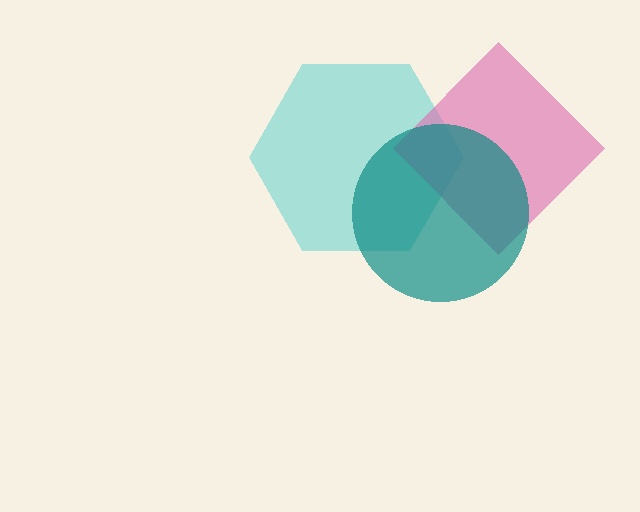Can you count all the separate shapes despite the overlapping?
Yes, there are 3 separate shapes.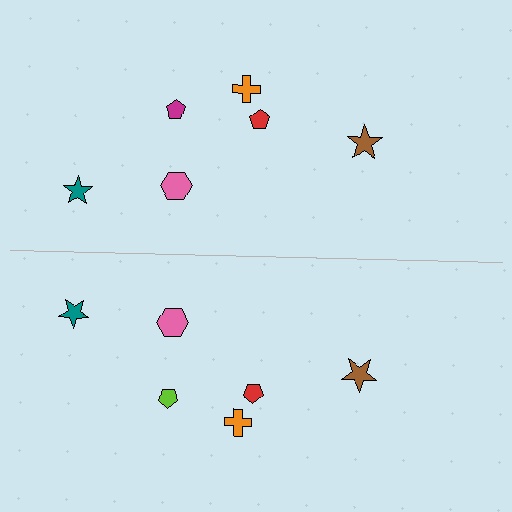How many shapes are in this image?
There are 12 shapes in this image.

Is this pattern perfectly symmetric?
No, the pattern is not perfectly symmetric. The lime pentagon on the bottom side breaks the symmetry — its mirror counterpart is magenta.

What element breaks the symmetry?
The lime pentagon on the bottom side breaks the symmetry — its mirror counterpart is magenta.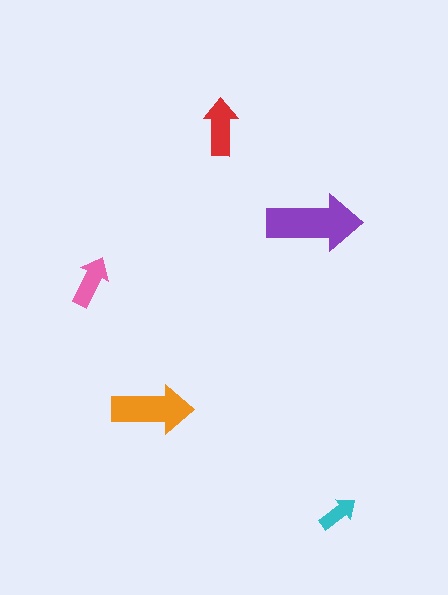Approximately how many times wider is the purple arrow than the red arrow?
About 1.5 times wider.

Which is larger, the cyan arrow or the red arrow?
The red one.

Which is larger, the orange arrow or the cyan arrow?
The orange one.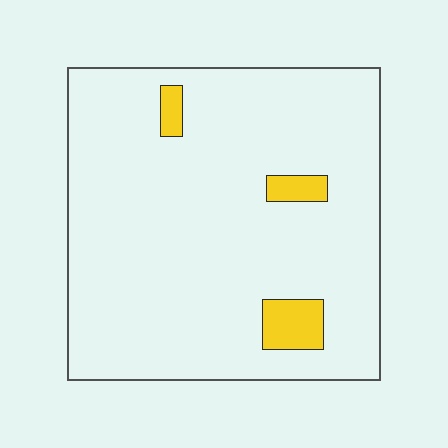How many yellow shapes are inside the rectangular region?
3.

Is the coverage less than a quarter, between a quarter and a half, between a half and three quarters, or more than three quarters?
Less than a quarter.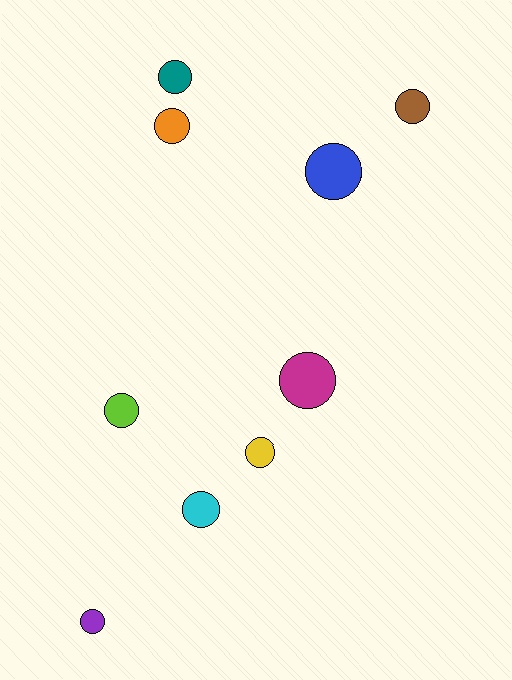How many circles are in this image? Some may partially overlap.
There are 9 circles.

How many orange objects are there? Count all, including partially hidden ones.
There is 1 orange object.